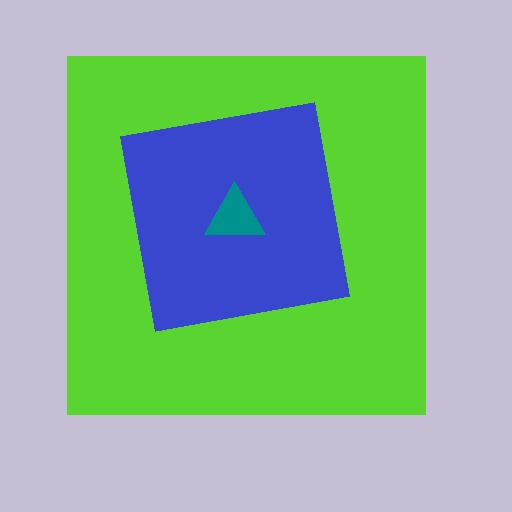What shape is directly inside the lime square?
The blue square.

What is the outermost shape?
The lime square.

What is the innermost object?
The teal triangle.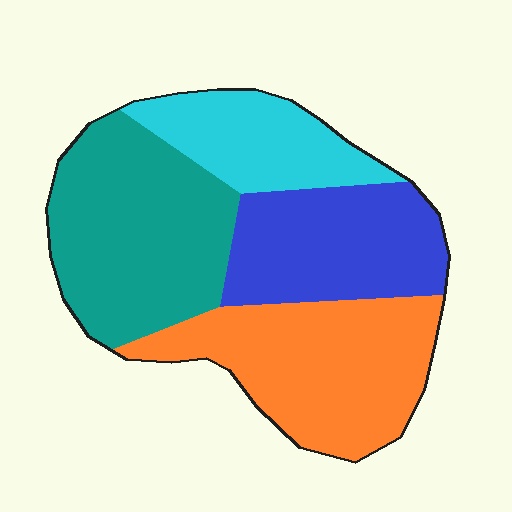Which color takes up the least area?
Cyan, at roughly 15%.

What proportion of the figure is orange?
Orange takes up between a quarter and a half of the figure.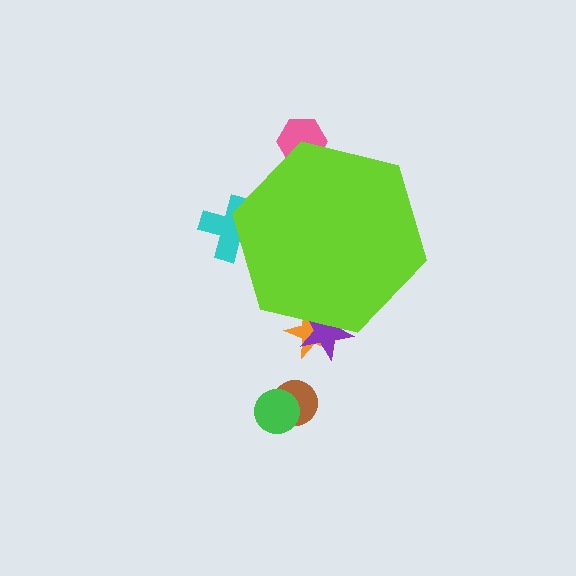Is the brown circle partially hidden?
No, the brown circle is fully visible.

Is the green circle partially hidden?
No, the green circle is fully visible.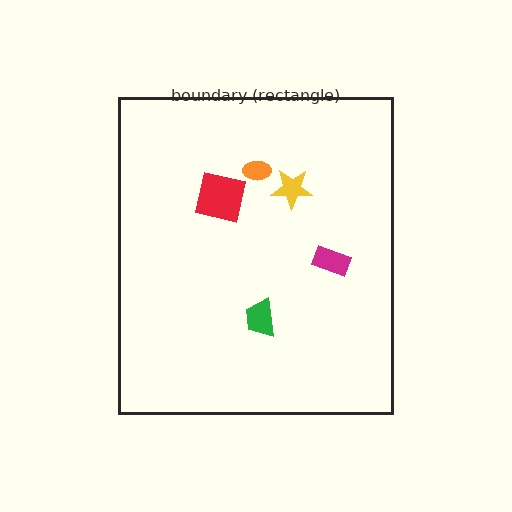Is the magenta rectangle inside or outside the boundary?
Inside.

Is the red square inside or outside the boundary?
Inside.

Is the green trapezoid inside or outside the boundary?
Inside.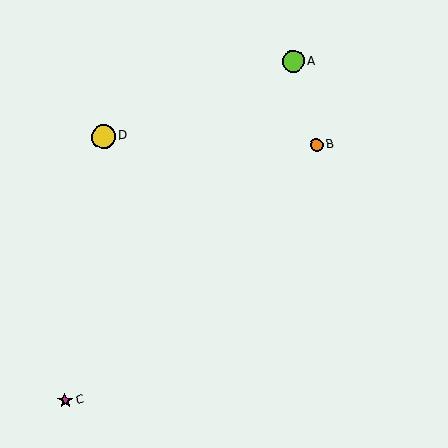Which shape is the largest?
The yellow circle (labeled D) is the largest.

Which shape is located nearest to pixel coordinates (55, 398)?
The magenta star (labeled C) at (65, 401) is nearest to that location.